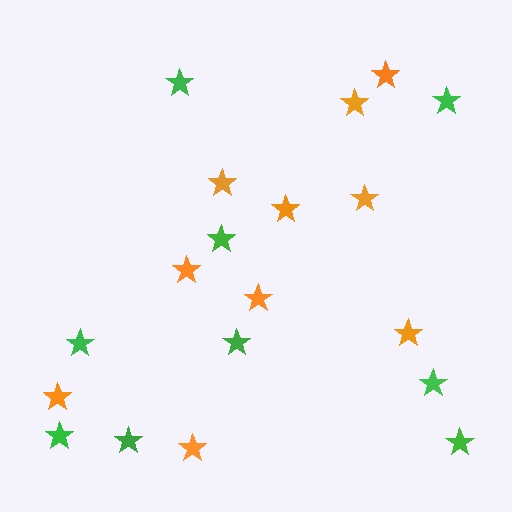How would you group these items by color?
There are 2 groups: one group of green stars (9) and one group of orange stars (10).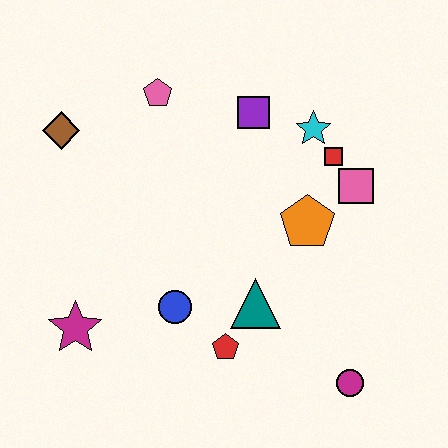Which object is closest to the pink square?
The red square is closest to the pink square.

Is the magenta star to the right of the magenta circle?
No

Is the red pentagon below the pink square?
Yes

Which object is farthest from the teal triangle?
The brown diamond is farthest from the teal triangle.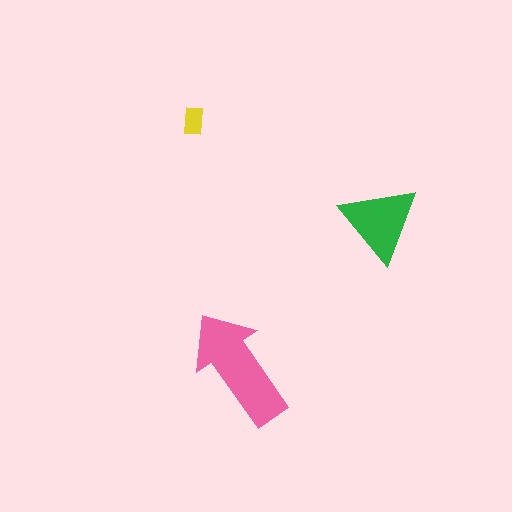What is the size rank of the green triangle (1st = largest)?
2nd.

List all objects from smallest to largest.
The yellow rectangle, the green triangle, the pink arrow.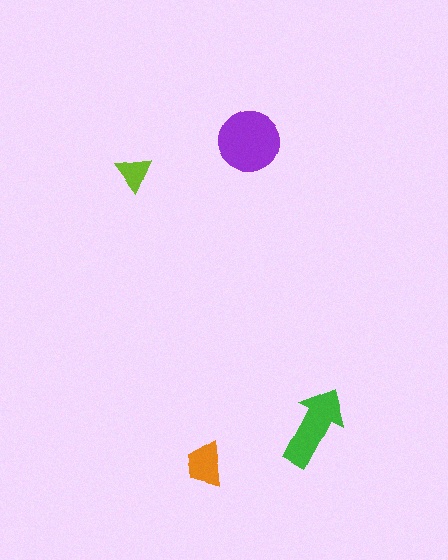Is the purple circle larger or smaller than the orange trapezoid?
Larger.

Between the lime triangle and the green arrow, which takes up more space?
The green arrow.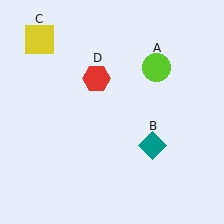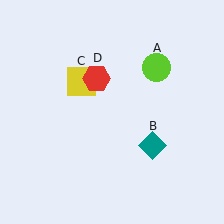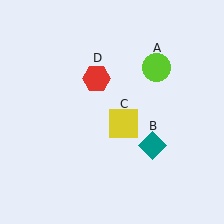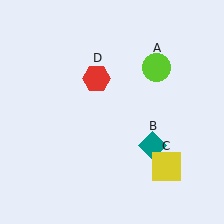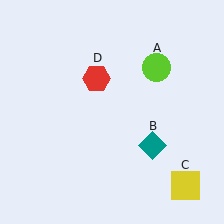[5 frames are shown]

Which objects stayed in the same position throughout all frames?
Lime circle (object A) and teal diamond (object B) and red hexagon (object D) remained stationary.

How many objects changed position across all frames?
1 object changed position: yellow square (object C).